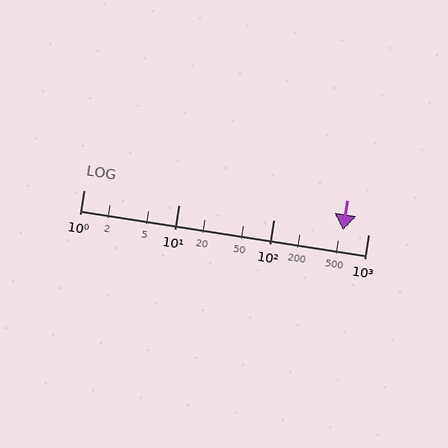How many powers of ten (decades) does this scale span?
The scale spans 3 decades, from 1 to 1000.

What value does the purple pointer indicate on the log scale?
The pointer indicates approximately 540.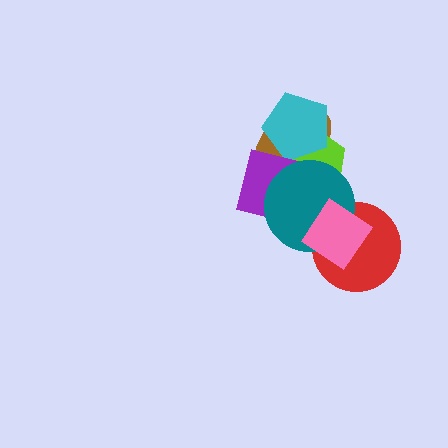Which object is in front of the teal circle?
The pink diamond is in front of the teal circle.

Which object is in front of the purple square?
The teal circle is in front of the purple square.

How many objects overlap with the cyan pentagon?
3 objects overlap with the cyan pentagon.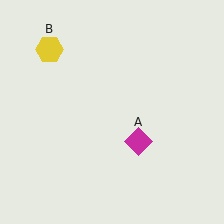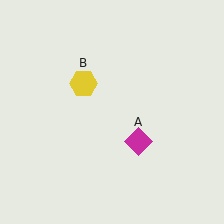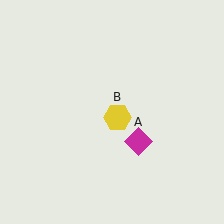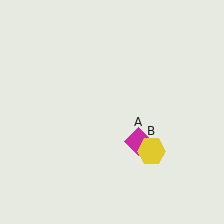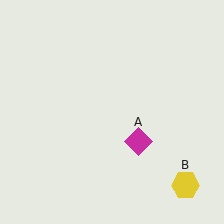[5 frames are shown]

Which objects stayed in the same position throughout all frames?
Magenta diamond (object A) remained stationary.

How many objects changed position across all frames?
1 object changed position: yellow hexagon (object B).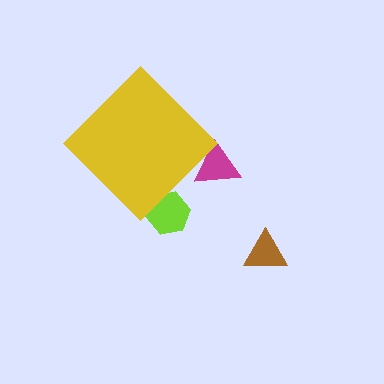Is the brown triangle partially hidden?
No, the brown triangle is fully visible.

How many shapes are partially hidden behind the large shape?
2 shapes are partially hidden.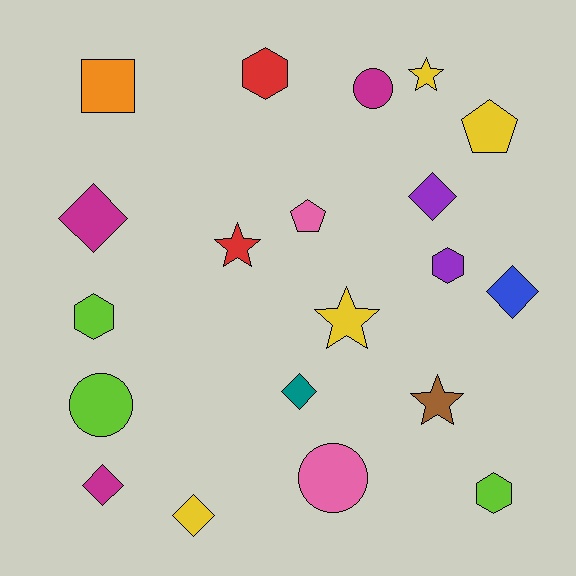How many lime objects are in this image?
There are 3 lime objects.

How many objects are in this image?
There are 20 objects.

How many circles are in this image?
There are 3 circles.